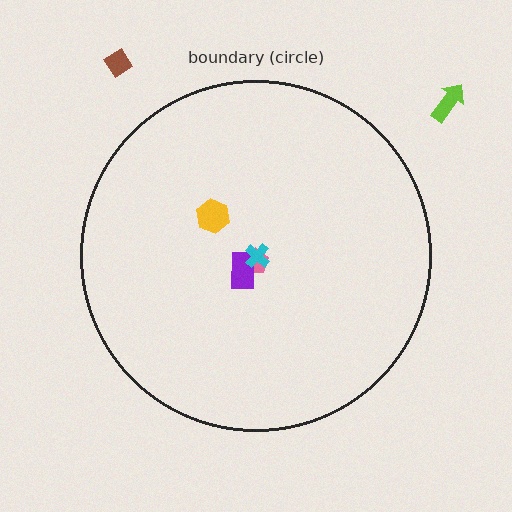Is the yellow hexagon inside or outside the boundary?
Inside.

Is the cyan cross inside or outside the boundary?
Inside.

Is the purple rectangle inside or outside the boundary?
Inside.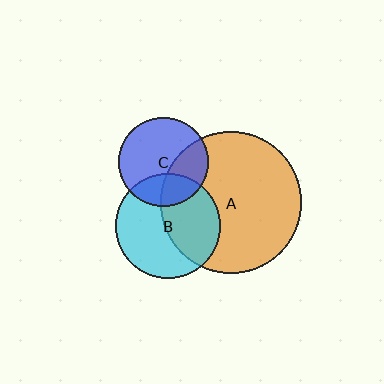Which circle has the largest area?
Circle A (orange).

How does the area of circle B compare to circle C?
Approximately 1.4 times.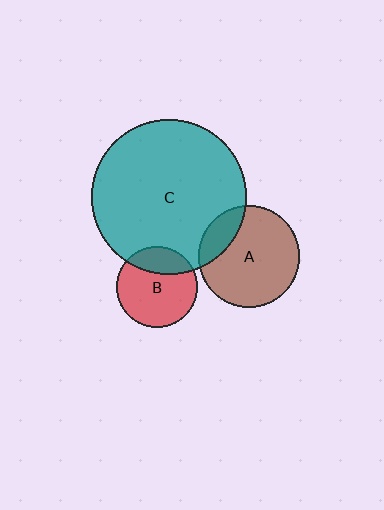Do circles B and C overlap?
Yes.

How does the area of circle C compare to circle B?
Approximately 3.7 times.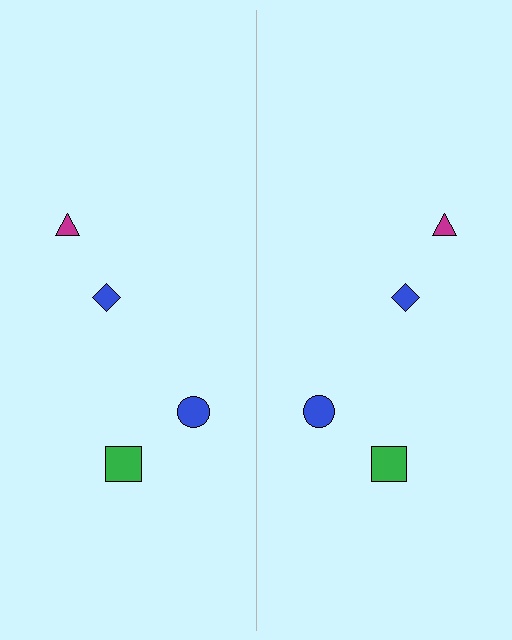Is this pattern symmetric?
Yes, this pattern has bilateral (reflection) symmetry.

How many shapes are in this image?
There are 8 shapes in this image.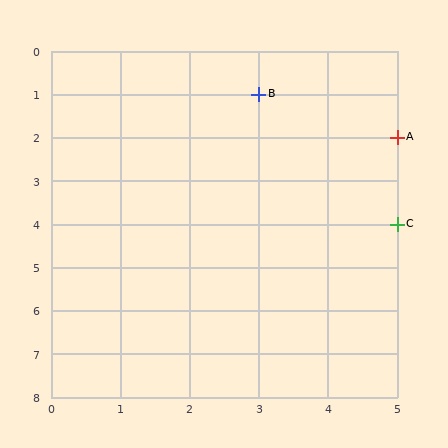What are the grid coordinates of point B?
Point B is at grid coordinates (3, 1).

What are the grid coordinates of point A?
Point A is at grid coordinates (5, 2).